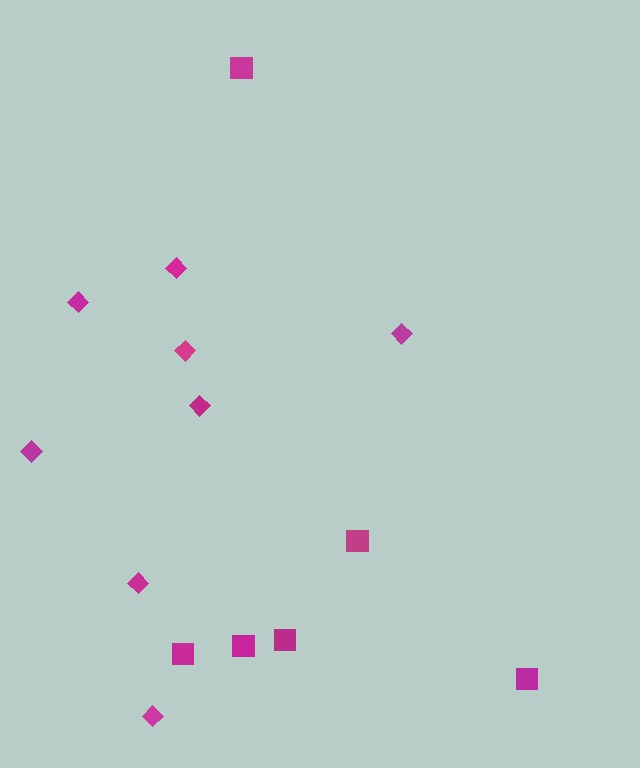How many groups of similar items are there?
There are 2 groups: one group of diamonds (8) and one group of squares (6).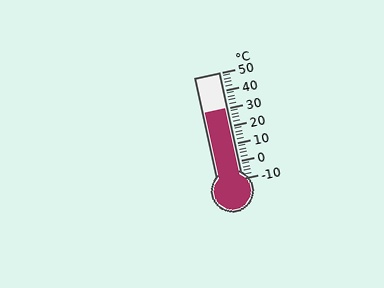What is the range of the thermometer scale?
The thermometer scale ranges from -10°C to 50°C.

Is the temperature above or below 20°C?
The temperature is above 20°C.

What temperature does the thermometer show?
The thermometer shows approximately 30°C.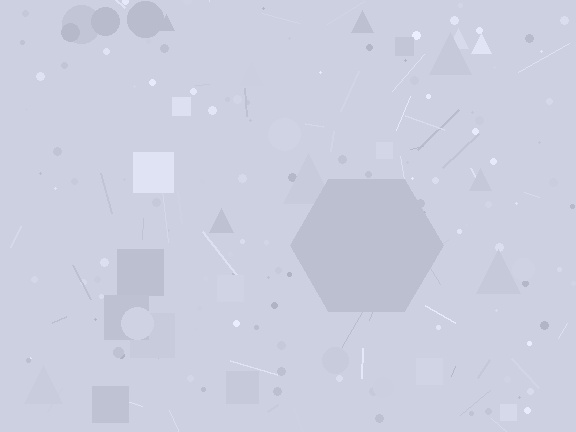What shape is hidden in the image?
A hexagon is hidden in the image.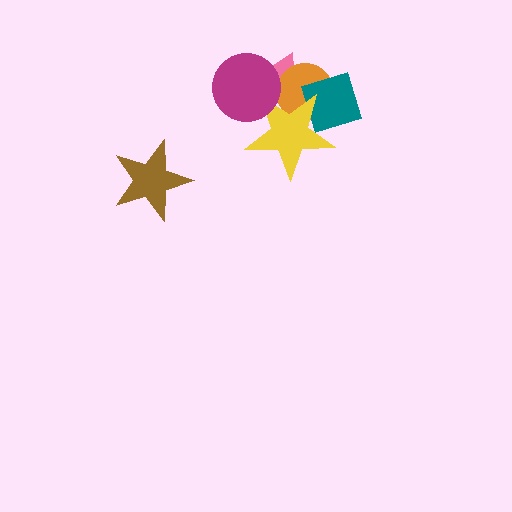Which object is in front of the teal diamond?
The yellow star is in front of the teal diamond.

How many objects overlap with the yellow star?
4 objects overlap with the yellow star.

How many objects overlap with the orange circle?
3 objects overlap with the orange circle.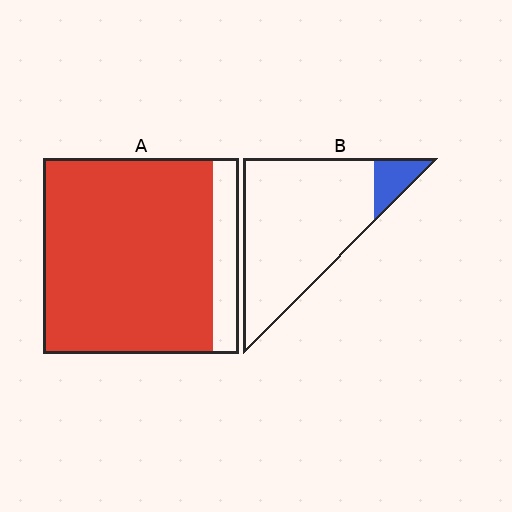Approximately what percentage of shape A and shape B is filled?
A is approximately 85% and B is approximately 10%.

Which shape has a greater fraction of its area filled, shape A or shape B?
Shape A.